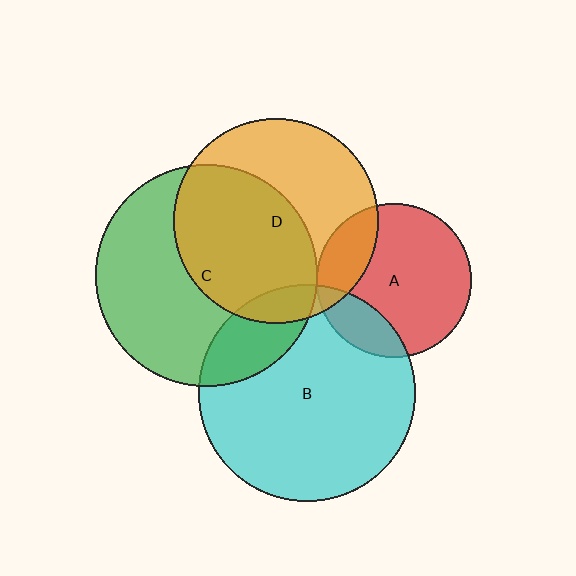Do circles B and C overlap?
Yes.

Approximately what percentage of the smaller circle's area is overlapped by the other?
Approximately 20%.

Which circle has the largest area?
Circle C (green).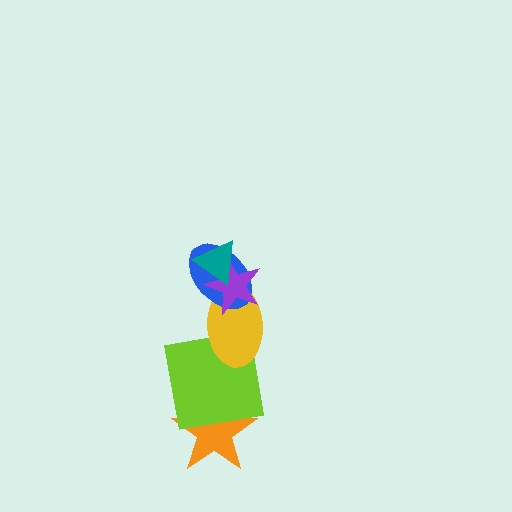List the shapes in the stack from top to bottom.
From top to bottom: the teal triangle, the purple star, the blue ellipse, the yellow ellipse, the lime square, the orange star.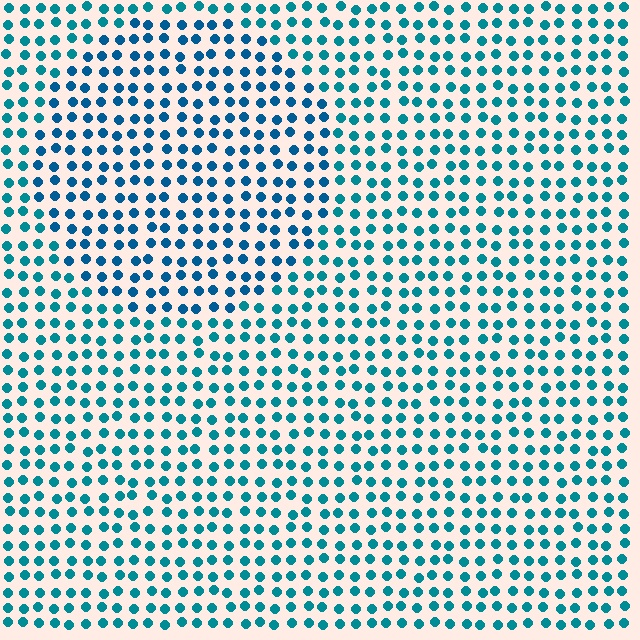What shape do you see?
I see a circle.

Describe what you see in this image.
The image is filled with small teal elements in a uniform arrangement. A circle-shaped region is visible where the elements are tinted to a slightly different hue, forming a subtle color boundary.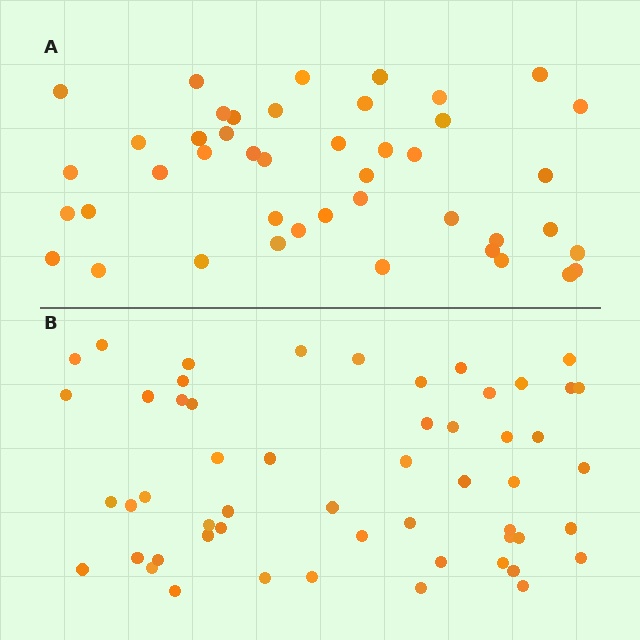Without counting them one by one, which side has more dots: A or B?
Region B (the bottom region) has more dots.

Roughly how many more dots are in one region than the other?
Region B has roughly 10 or so more dots than region A.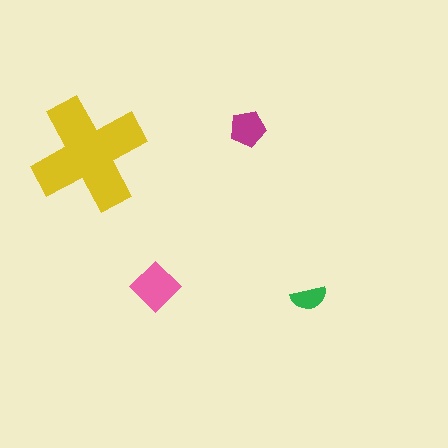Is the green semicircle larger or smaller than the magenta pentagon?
Smaller.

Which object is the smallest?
The green semicircle.